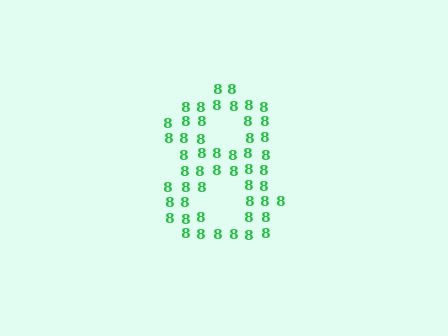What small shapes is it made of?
It is made of small digit 8's.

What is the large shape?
The large shape is the digit 8.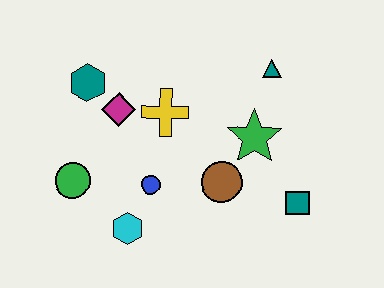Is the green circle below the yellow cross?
Yes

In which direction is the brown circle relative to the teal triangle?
The brown circle is below the teal triangle.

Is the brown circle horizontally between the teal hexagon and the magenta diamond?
No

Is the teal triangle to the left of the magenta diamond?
No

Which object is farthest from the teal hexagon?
The teal square is farthest from the teal hexagon.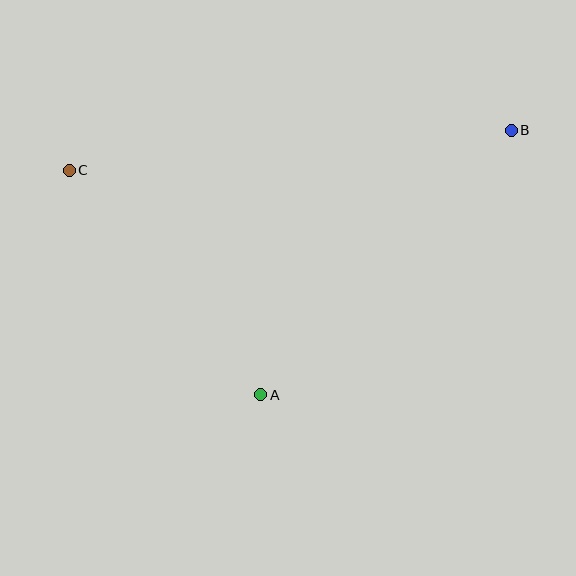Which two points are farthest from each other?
Points B and C are farthest from each other.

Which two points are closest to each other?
Points A and C are closest to each other.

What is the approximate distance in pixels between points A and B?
The distance between A and B is approximately 364 pixels.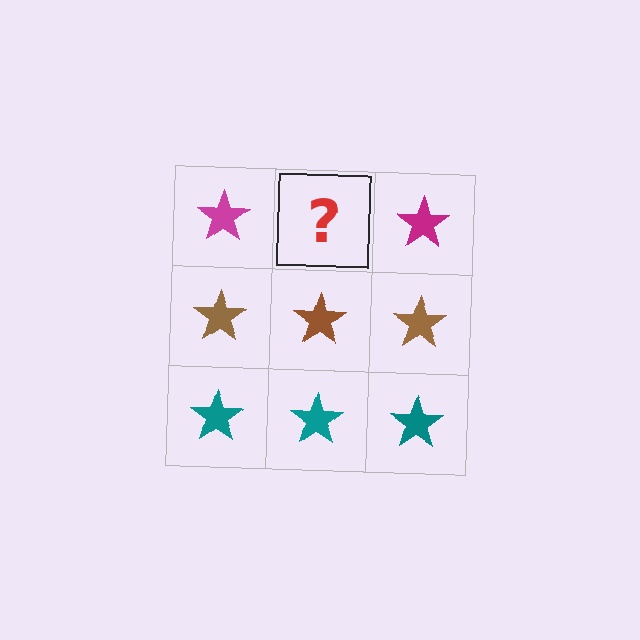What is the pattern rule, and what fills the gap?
The rule is that each row has a consistent color. The gap should be filled with a magenta star.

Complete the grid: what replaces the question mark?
The question mark should be replaced with a magenta star.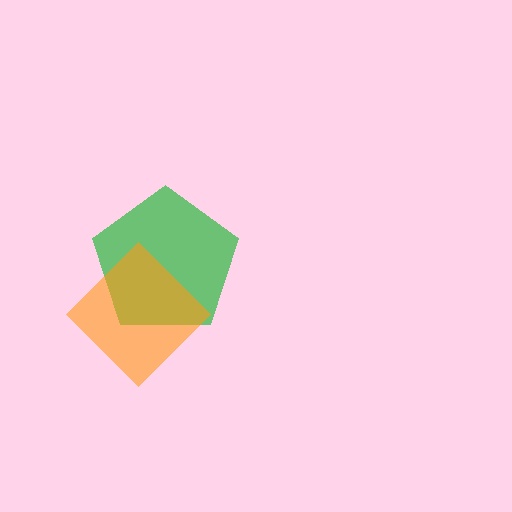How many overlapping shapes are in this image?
There are 2 overlapping shapes in the image.